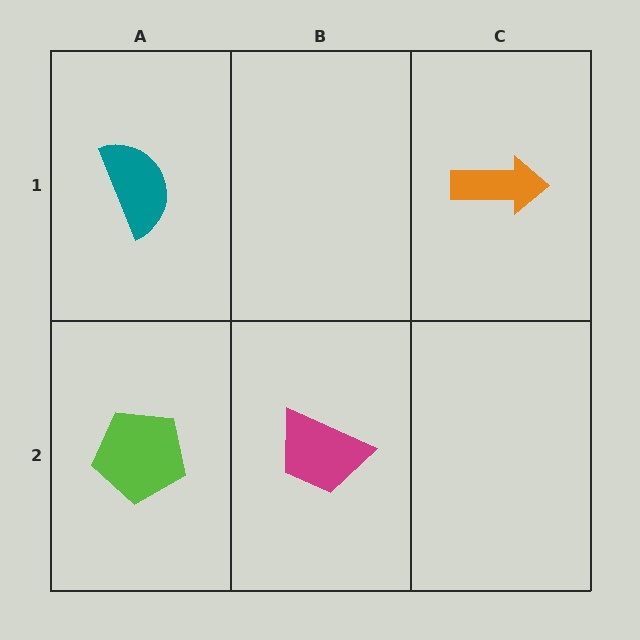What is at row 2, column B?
A magenta trapezoid.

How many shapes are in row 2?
2 shapes.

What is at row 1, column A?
A teal semicircle.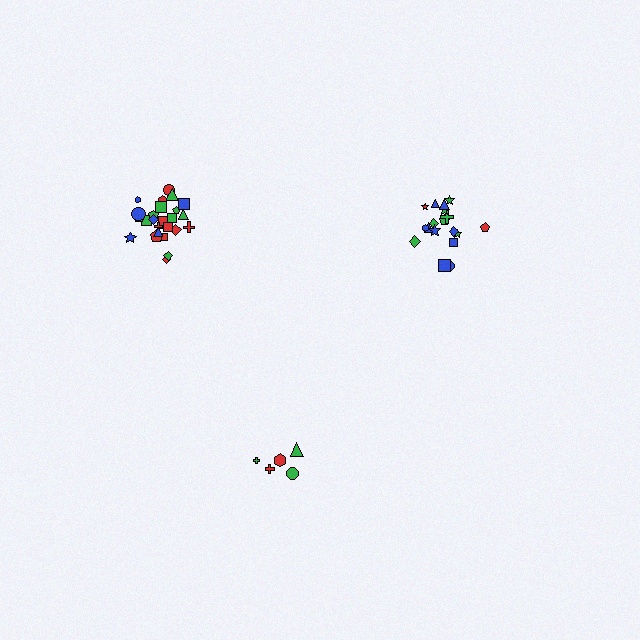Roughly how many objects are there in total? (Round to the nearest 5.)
Roughly 50 objects in total.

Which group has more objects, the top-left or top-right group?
The top-left group.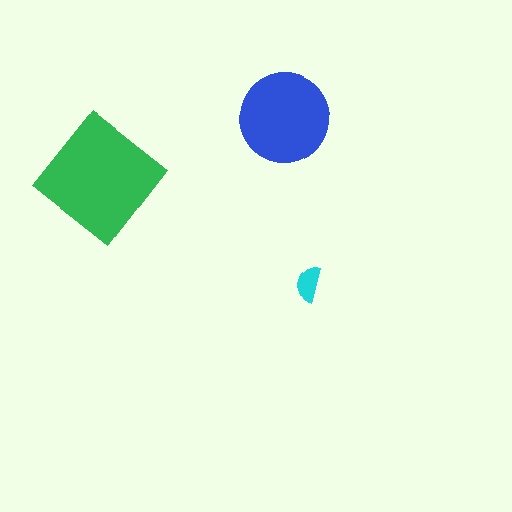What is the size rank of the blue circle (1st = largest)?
2nd.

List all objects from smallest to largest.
The cyan semicircle, the blue circle, the green diamond.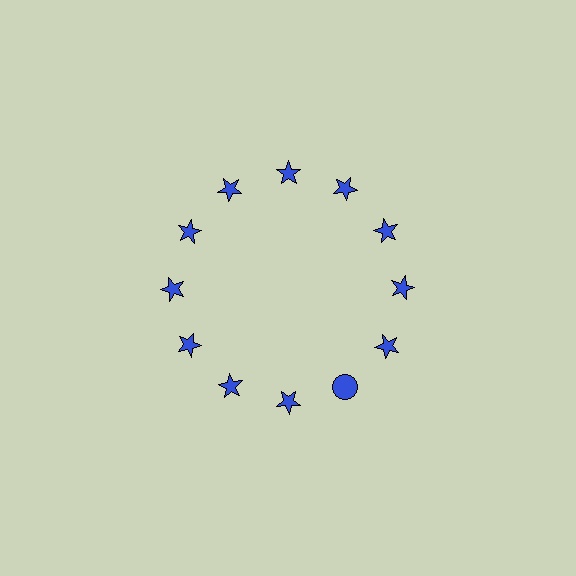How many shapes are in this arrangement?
There are 12 shapes arranged in a ring pattern.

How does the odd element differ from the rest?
It has a different shape: circle instead of star.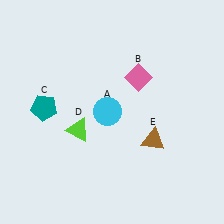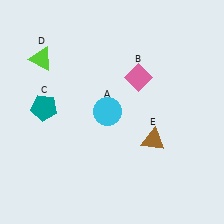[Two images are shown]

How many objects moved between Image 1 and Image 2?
1 object moved between the two images.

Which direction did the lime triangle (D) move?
The lime triangle (D) moved up.